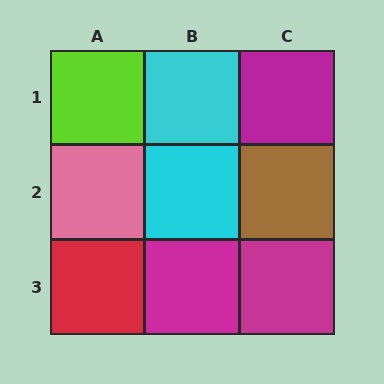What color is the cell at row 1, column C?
Magenta.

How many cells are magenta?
3 cells are magenta.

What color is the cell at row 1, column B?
Cyan.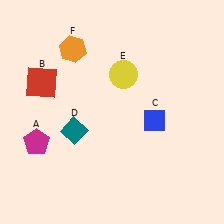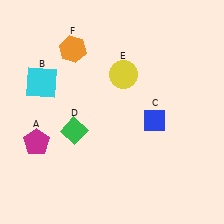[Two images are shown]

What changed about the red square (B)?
In Image 1, B is red. In Image 2, it changed to cyan.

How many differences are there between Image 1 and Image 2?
There are 2 differences between the two images.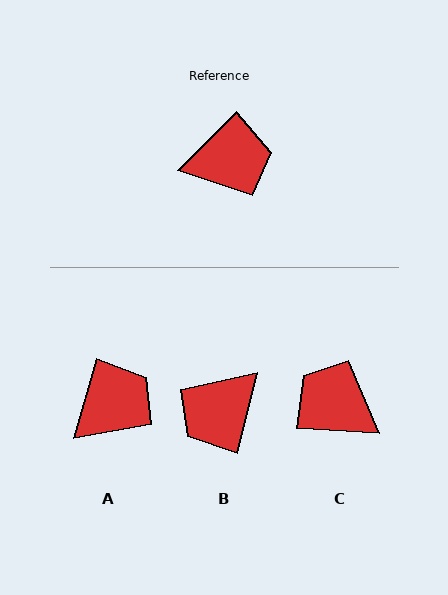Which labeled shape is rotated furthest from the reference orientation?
B, about 148 degrees away.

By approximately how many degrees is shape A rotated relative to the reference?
Approximately 29 degrees counter-clockwise.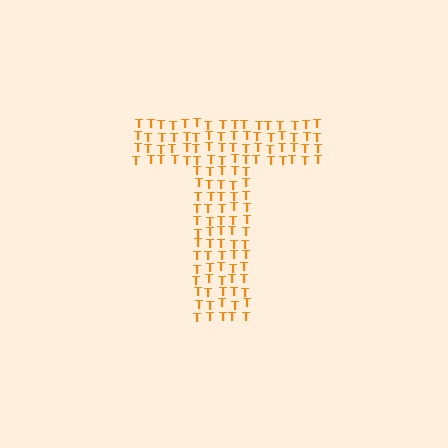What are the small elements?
The small elements are letter T's.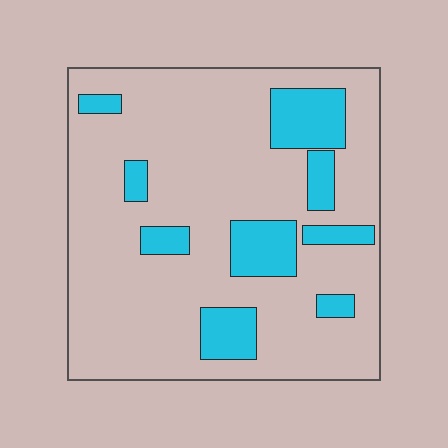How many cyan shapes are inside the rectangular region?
9.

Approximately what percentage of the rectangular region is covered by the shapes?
Approximately 20%.